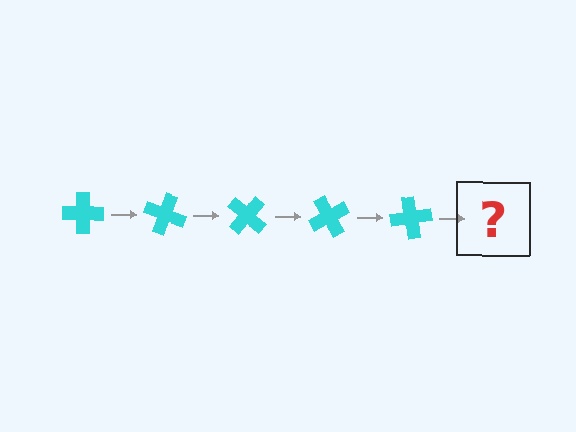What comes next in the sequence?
The next element should be a cyan cross rotated 100 degrees.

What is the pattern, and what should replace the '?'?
The pattern is that the cross rotates 20 degrees each step. The '?' should be a cyan cross rotated 100 degrees.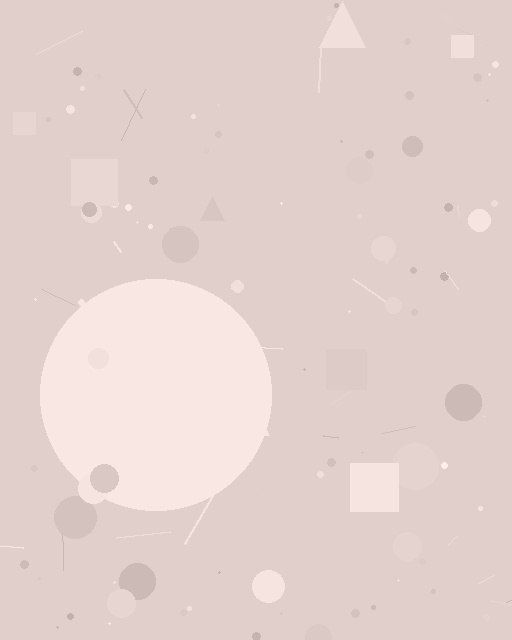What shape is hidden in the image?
A circle is hidden in the image.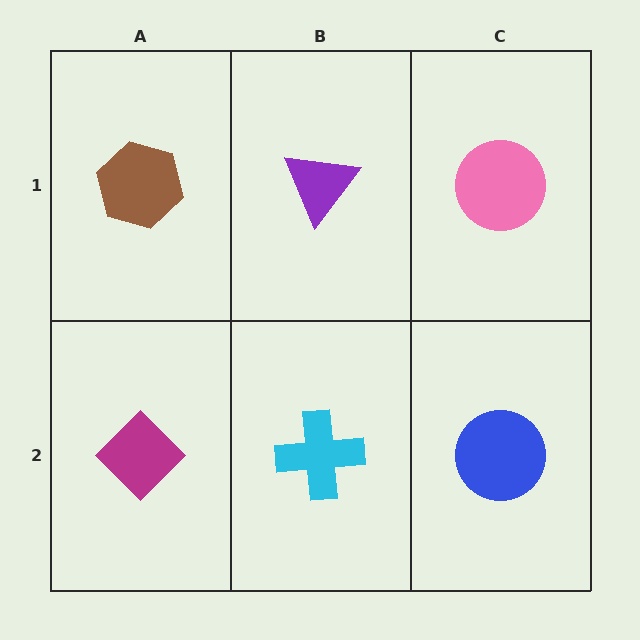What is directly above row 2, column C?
A pink circle.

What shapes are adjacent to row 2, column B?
A purple triangle (row 1, column B), a magenta diamond (row 2, column A), a blue circle (row 2, column C).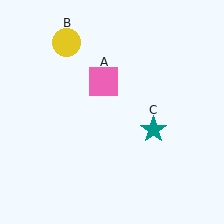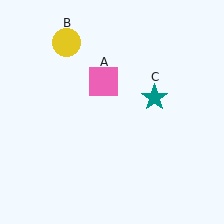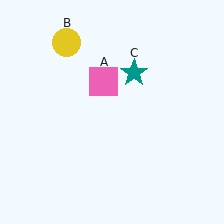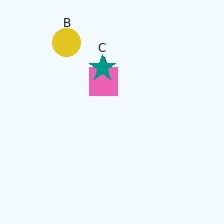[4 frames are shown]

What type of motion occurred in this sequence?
The teal star (object C) rotated counterclockwise around the center of the scene.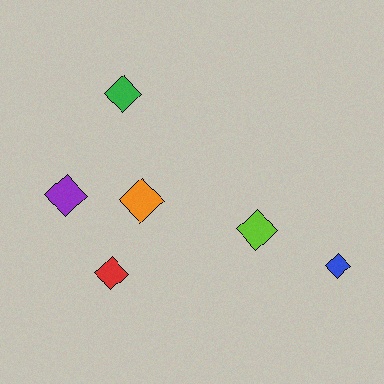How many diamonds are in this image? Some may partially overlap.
There are 6 diamonds.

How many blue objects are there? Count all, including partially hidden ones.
There is 1 blue object.